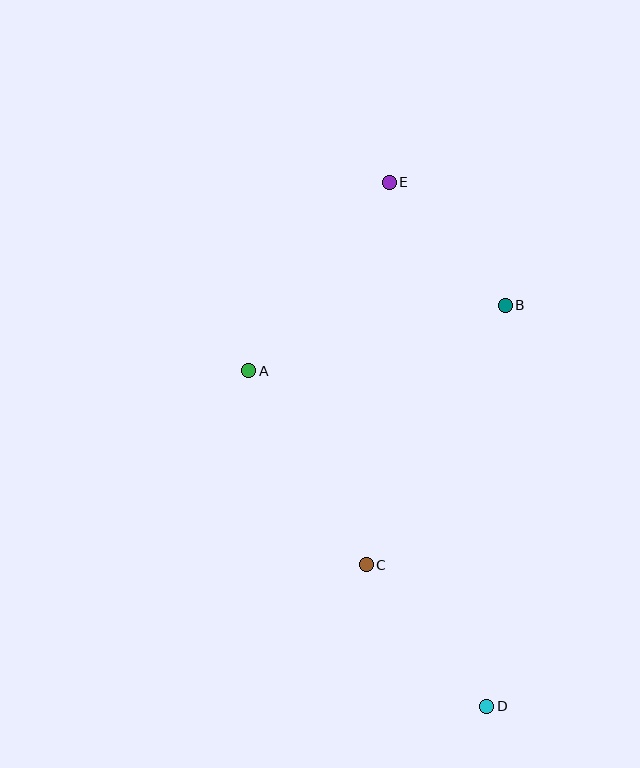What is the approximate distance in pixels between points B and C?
The distance between B and C is approximately 294 pixels.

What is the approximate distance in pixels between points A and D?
The distance between A and D is approximately 412 pixels.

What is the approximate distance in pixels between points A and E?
The distance between A and E is approximately 235 pixels.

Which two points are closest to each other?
Points B and E are closest to each other.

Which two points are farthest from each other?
Points D and E are farthest from each other.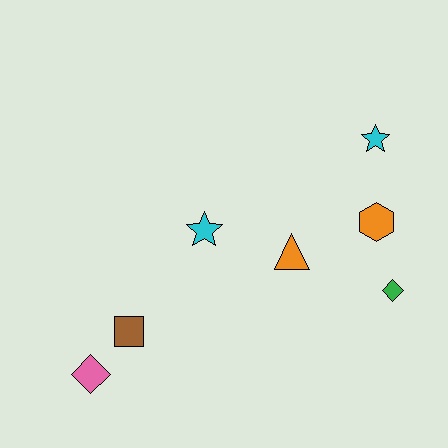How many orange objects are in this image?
There are 2 orange objects.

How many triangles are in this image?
There is 1 triangle.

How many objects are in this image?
There are 7 objects.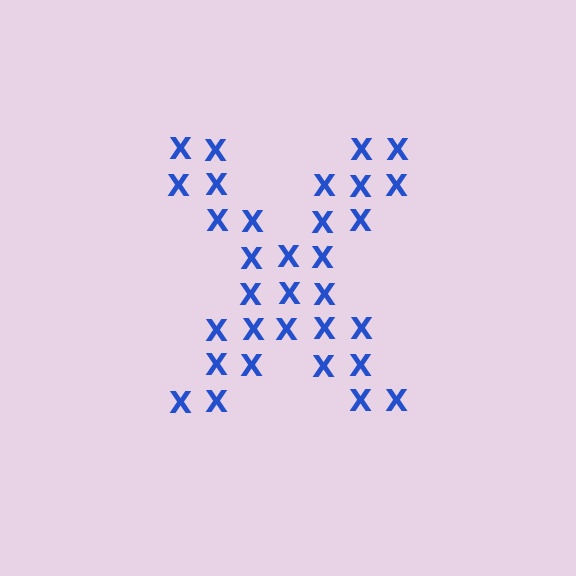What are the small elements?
The small elements are letter X's.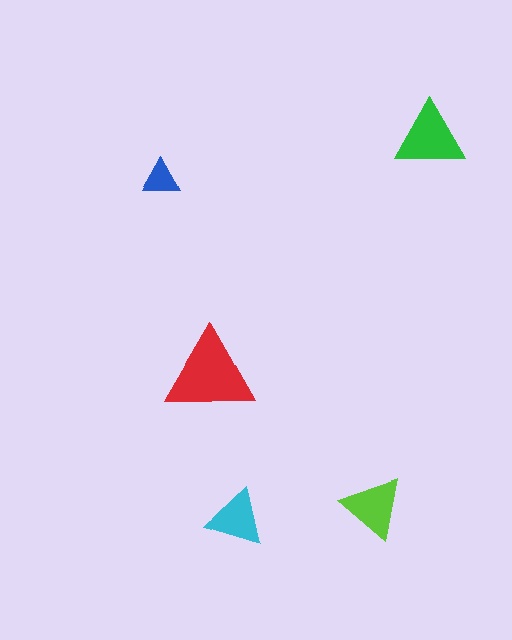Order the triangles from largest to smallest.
the red one, the green one, the lime one, the cyan one, the blue one.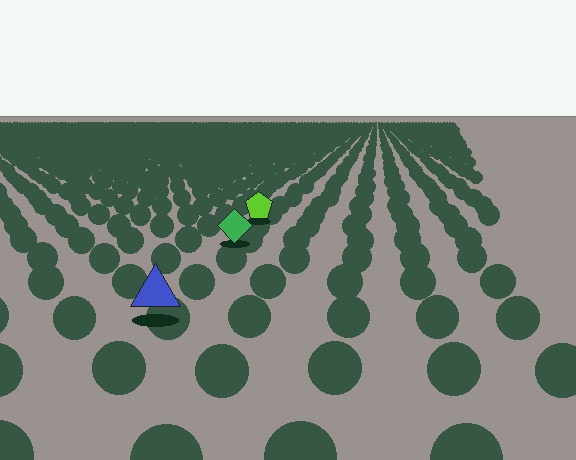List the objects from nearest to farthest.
From nearest to farthest: the blue triangle, the green diamond, the lime pentagon.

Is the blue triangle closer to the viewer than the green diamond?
Yes. The blue triangle is closer — you can tell from the texture gradient: the ground texture is coarser near it.